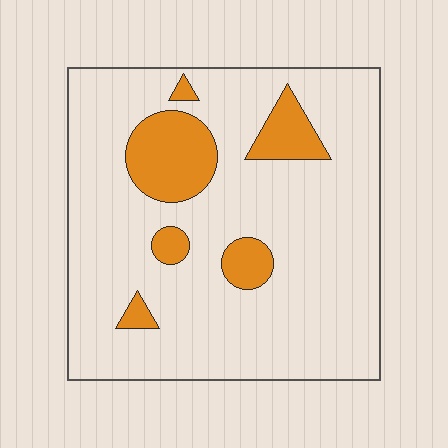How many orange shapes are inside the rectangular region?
6.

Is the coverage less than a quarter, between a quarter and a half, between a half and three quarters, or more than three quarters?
Less than a quarter.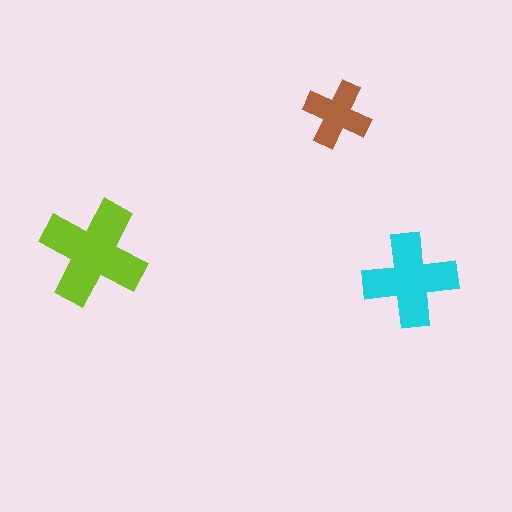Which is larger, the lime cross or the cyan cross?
The lime one.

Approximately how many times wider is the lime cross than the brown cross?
About 1.5 times wider.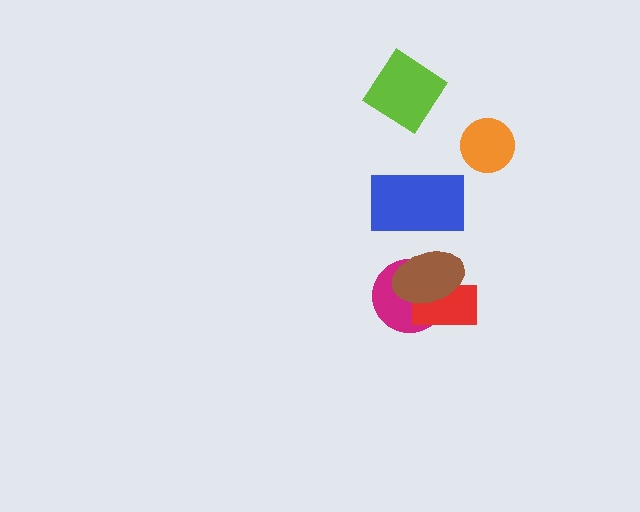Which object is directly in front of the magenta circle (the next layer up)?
The red rectangle is directly in front of the magenta circle.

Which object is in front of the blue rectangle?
The brown ellipse is in front of the blue rectangle.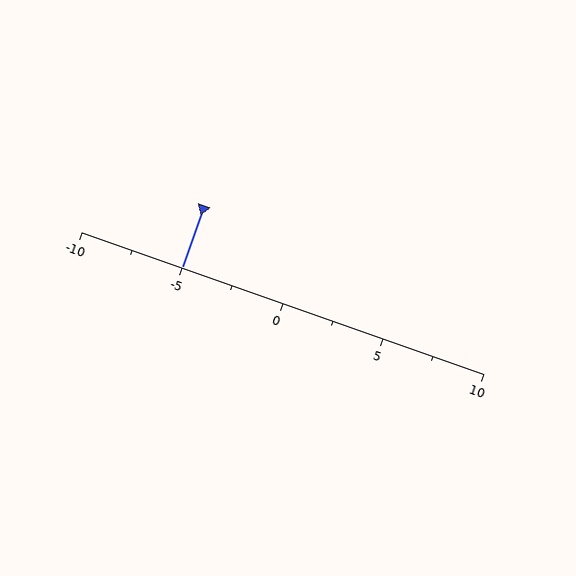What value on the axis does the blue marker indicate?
The marker indicates approximately -5.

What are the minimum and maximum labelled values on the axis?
The axis runs from -10 to 10.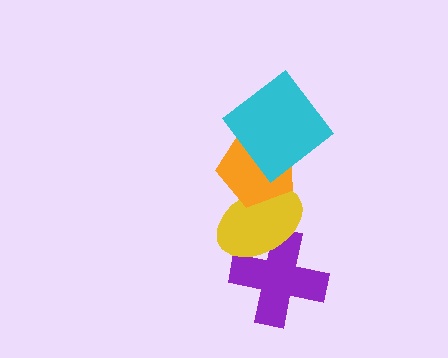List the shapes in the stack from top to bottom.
From top to bottom: the cyan diamond, the orange pentagon, the yellow ellipse, the purple cross.